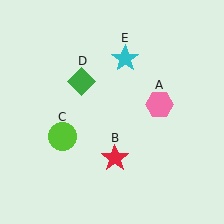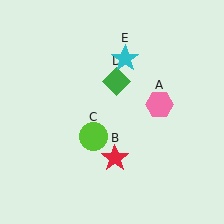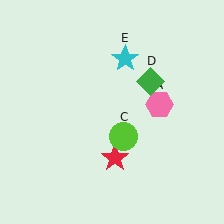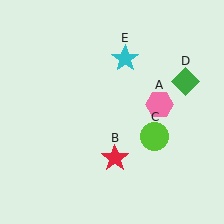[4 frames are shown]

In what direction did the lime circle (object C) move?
The lime circle (object C) moved right.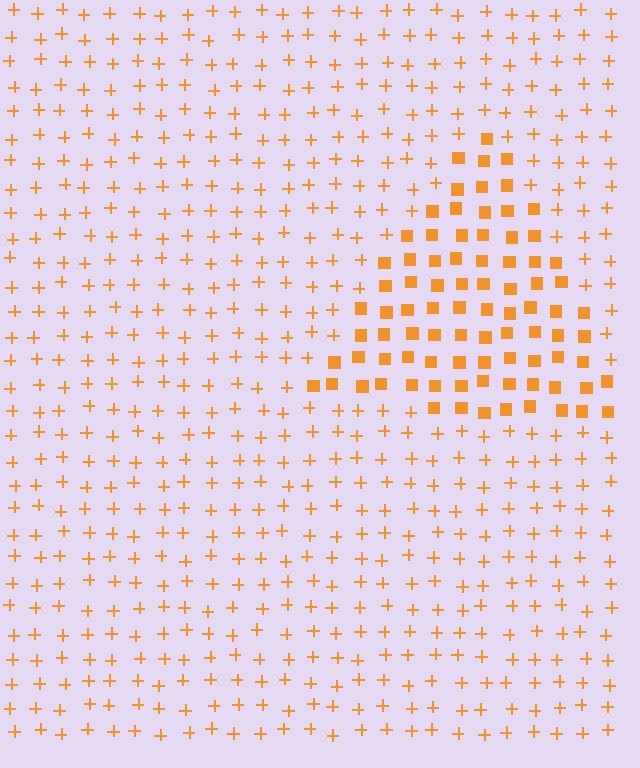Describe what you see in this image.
The image is filled with small orange elements arranged in a uniform grid. A triangle-shaped region contains squares, while the surrounding area contains plus signs. The boundary is defined purely by the change in element shape.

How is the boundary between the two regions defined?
The boundary is defined by a change in element shape: squares inside vs. plus signs outside. All elements share the same color and spacing.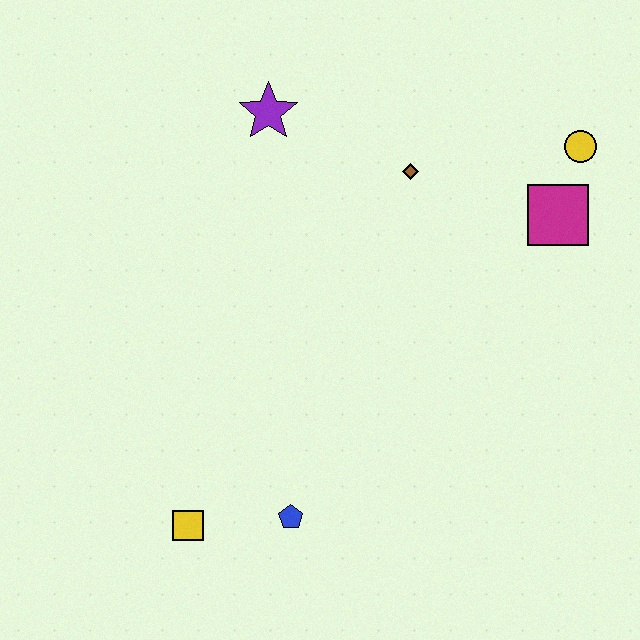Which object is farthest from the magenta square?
The yellow square is farthest from the magenta square.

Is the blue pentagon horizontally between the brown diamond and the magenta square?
No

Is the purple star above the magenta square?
Yes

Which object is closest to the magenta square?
The yellow circle is closest to the magenta square.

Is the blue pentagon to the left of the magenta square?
Yes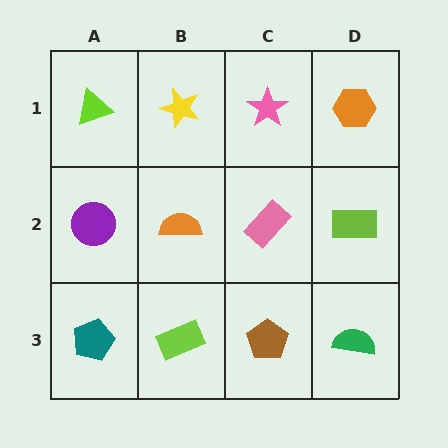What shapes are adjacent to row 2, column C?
A pink star (row 1, column C), a brown pentagon (row 3, column C), an orange semicircle (row 2, column B), a lime rectangle (row 2, column D).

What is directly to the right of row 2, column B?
A pink rectangle.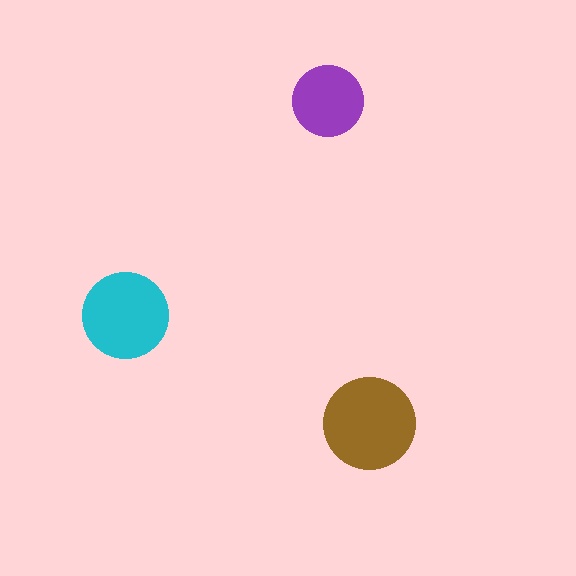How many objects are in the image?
There are 3 objects in the image.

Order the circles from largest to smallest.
the brown one, the cyan one, the purple one.